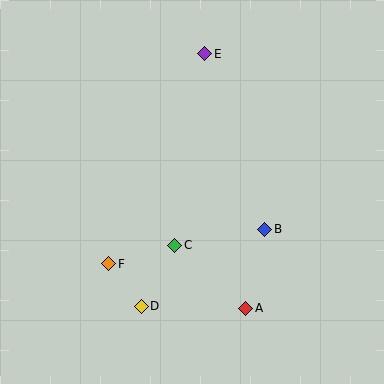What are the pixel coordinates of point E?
Point E is at (205, 54).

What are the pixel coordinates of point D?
Point D is at (141, 306).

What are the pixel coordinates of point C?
Point C is at (175, 245).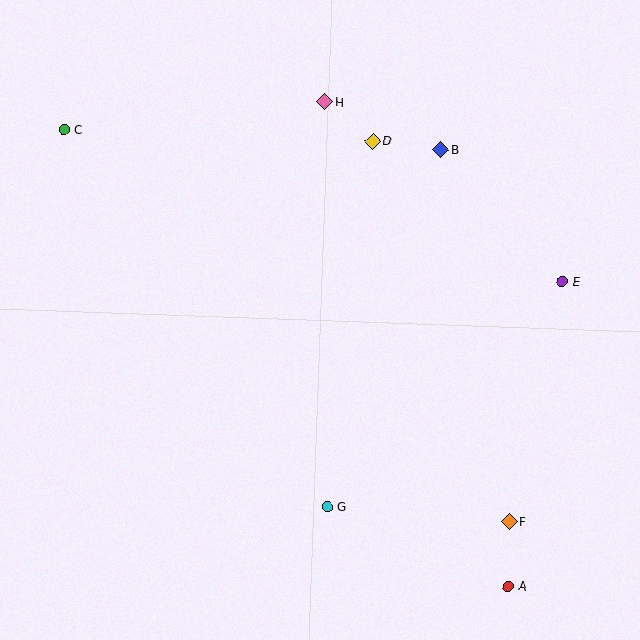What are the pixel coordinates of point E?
Point E is at (562, 282).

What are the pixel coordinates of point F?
Point F is at (509, 522).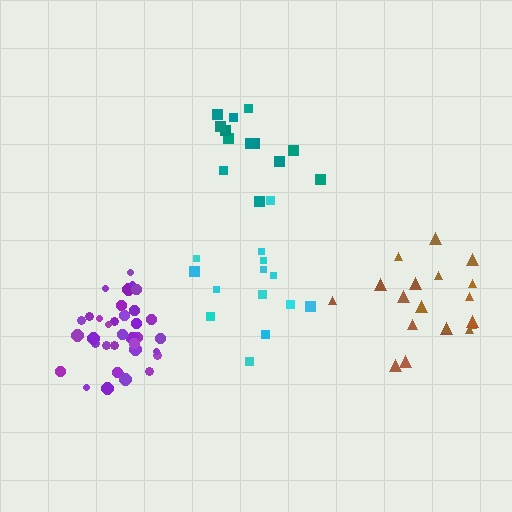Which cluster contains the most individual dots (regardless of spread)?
Purple (35).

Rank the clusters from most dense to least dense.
purple, teal, brown, cyan.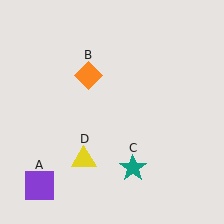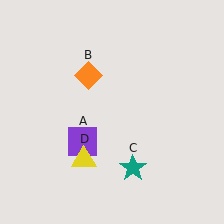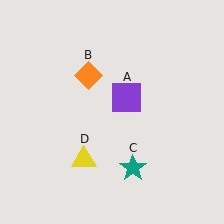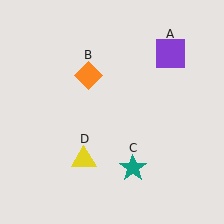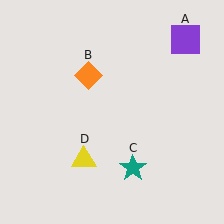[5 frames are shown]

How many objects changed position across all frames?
1 object changed position: purple square (object A).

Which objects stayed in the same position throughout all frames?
Orange diamond (object B) and teal star (object C) and yellow triangle (object D) remained stationary.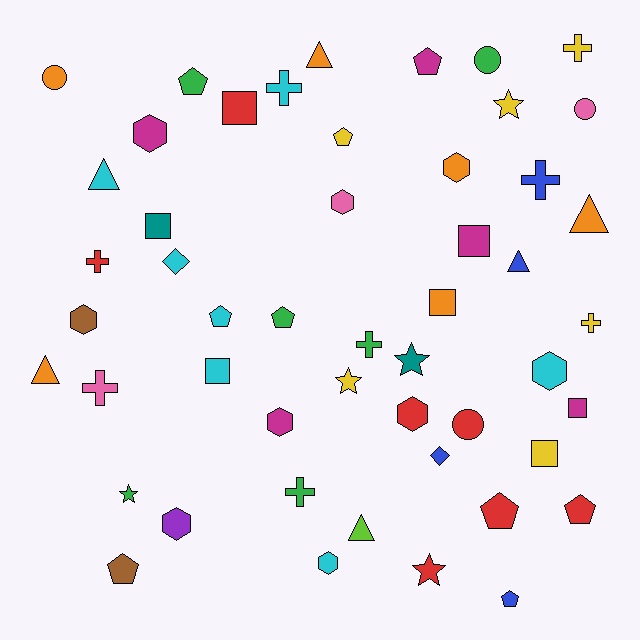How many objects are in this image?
There are 50 objects.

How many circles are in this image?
There are 4 circles.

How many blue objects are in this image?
There are 4 blue objects.